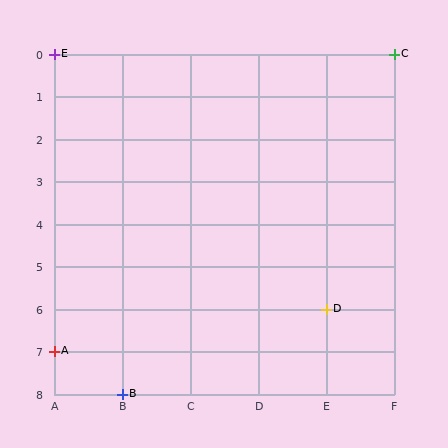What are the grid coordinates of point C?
Point C is at grid coordinates (F, 0).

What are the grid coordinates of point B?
Point B is at grid coordinates (B, 8).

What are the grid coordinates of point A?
Point A is at grid coordinates (A, 7).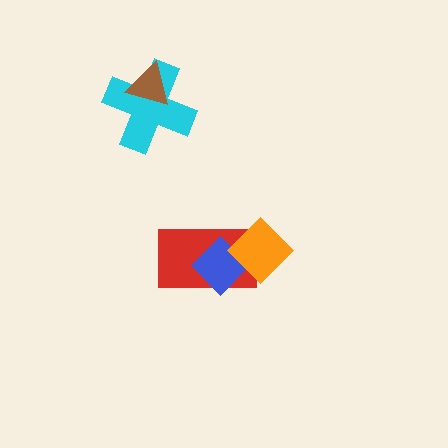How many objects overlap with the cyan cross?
1 object overlaps with the cyan cross.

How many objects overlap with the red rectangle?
2 objects overlap with the red rectangle.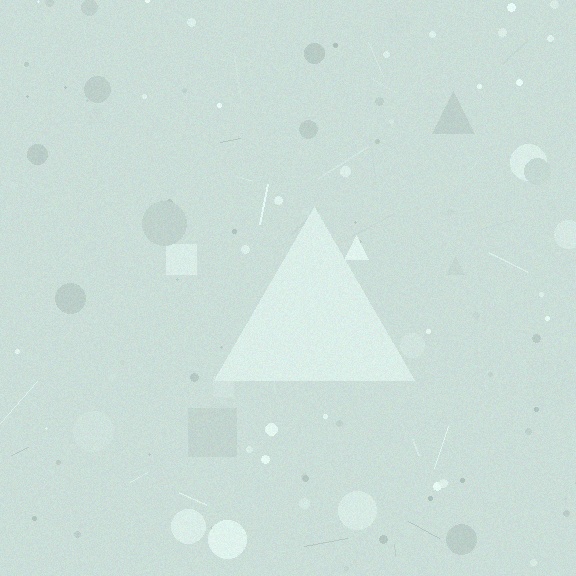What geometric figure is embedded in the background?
A triangle is embedded in the background.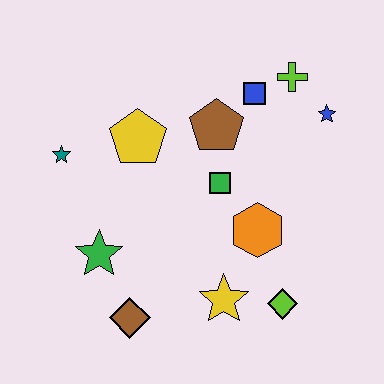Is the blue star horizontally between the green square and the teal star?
No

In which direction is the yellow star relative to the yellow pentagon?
The yellow star is below the yellow pentagon.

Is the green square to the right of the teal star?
Yes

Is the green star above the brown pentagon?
No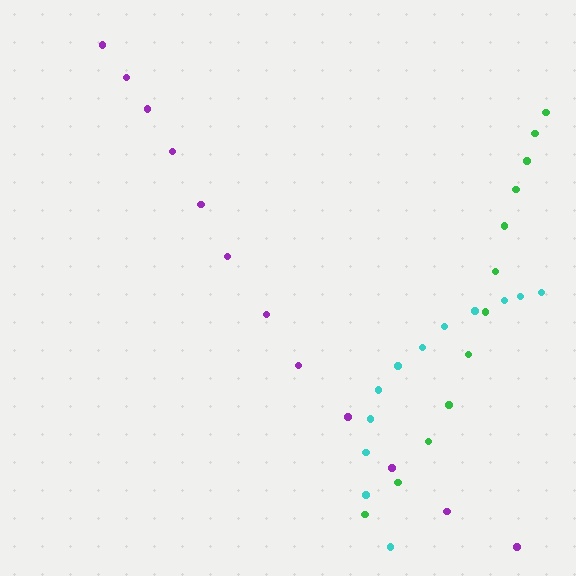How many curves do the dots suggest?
There are 3 distinct paths.